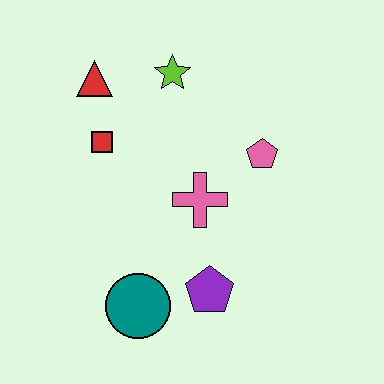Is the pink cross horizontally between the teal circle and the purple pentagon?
Yes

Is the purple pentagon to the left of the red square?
No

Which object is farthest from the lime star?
The teal circle is farthest from the lime star.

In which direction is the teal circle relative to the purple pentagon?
The teal circle is to the left of the purple pentagon.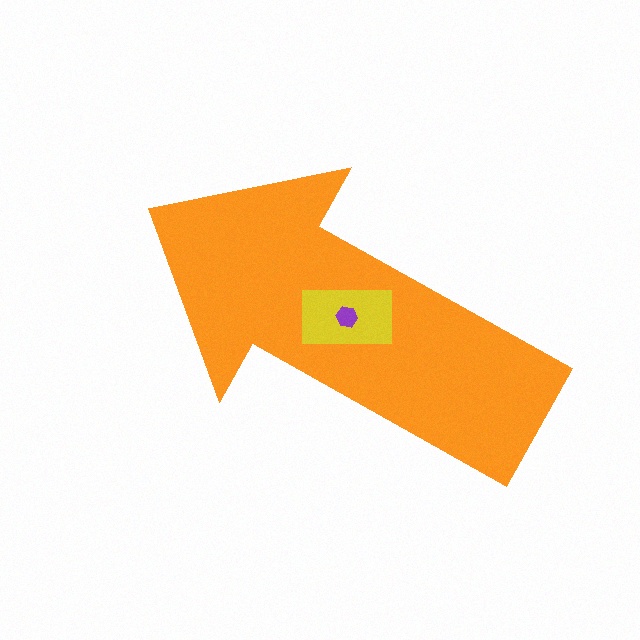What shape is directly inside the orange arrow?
The yellow rectangle.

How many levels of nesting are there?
3.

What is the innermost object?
The purple hexagon.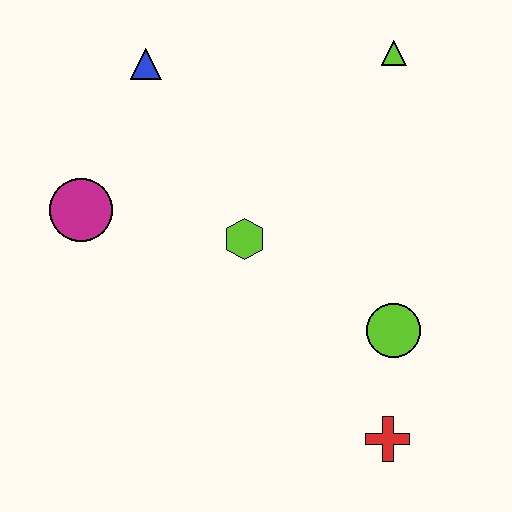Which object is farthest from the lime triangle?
The red cross is farthest from the lime triangle.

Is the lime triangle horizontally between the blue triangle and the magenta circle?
No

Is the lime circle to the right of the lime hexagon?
Yes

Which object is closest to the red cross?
The lime circle is closest to the red cross.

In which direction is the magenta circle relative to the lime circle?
The magenta circle is to the left of the lime circle.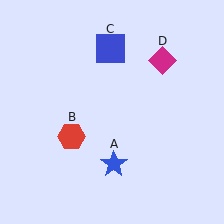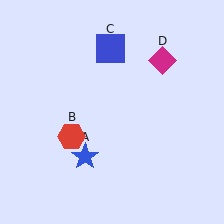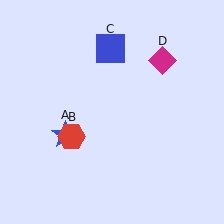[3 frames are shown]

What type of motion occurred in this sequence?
The blue star (object A) rotated clockwise around the center of the scene.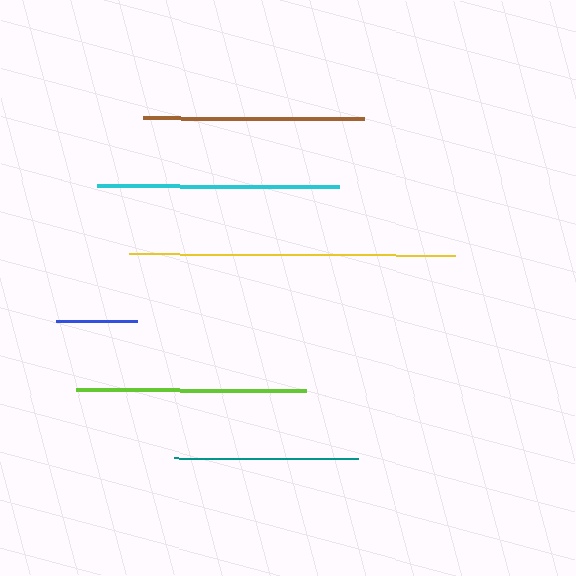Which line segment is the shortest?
The blue line is the shortest at approximately 81 pixels.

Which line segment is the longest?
The yellow line is the longest at approximately 326 pixels.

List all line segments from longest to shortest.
From longest to shortest: yellow, cyan, lime, brown, teal, blue.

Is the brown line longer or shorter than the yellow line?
The yellow line is longer than the brown line.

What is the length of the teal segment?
The teal segment is approximately 184 pixels long.